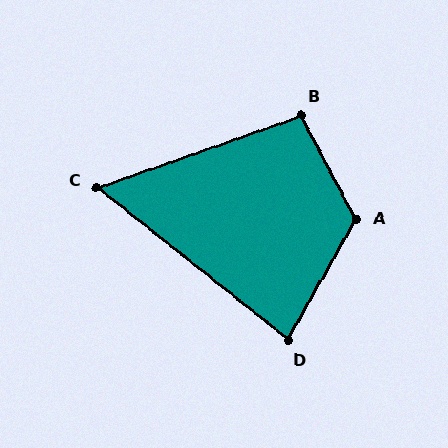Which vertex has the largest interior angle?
A, at approximately 122 degrees.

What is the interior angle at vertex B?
Approximately 99 degrees (obtuse).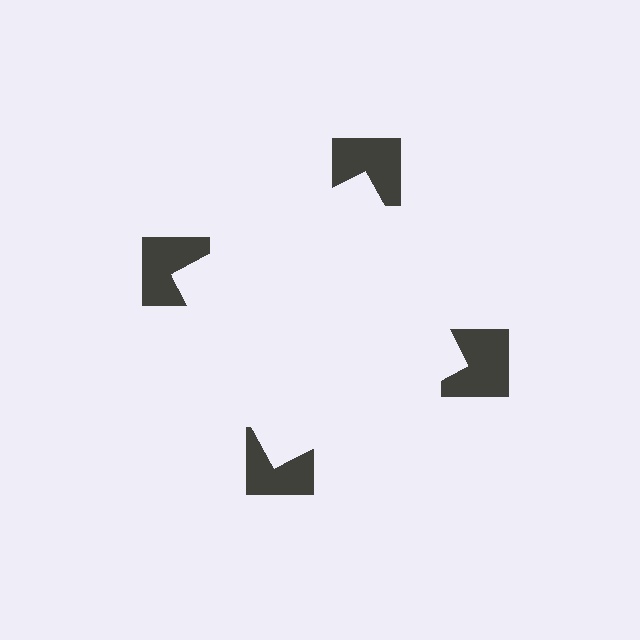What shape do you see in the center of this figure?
An illusory square — its edges are inferred from the aligned wedge cuts in the notched squares, not physically drawn.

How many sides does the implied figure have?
4 sides.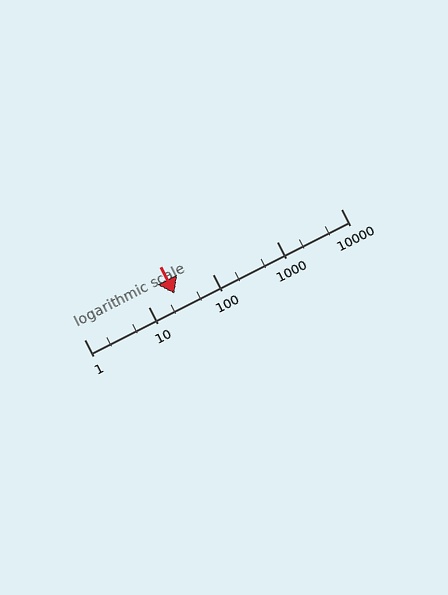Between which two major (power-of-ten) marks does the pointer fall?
The pointer is between 10 and 100.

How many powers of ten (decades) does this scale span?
The scale spans 4 decades, from 1 to 10000.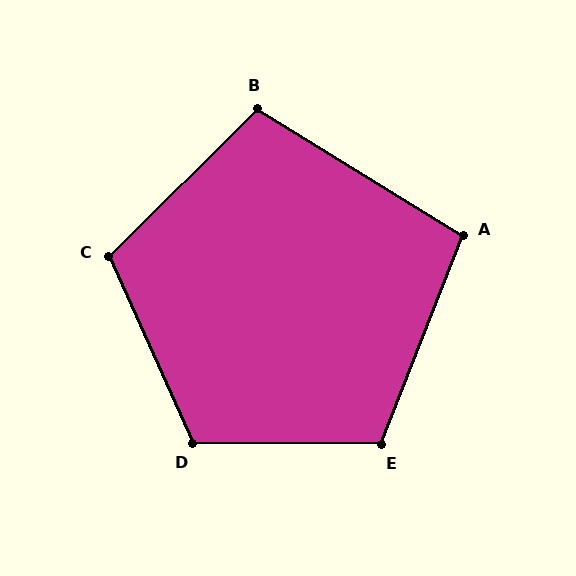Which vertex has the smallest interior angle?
A, at approximately 100 degrees.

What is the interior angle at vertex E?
Approximately 111 degrees (obtuse).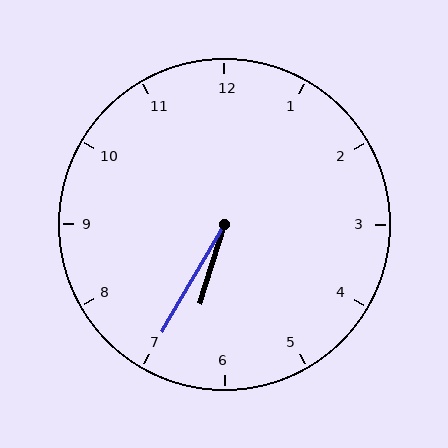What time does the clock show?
6:35.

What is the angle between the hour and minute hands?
Approximately 12 degrees.